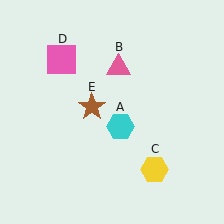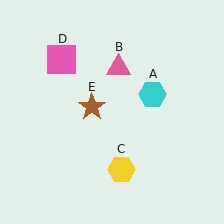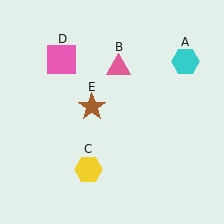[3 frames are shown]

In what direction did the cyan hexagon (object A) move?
The cyan hexagon (object A) moved up and to the right.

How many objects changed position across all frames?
2 objects changed position: cyan hexagon (object A), yellow hexagon (object C).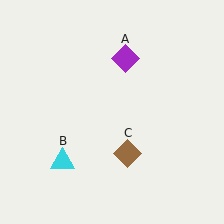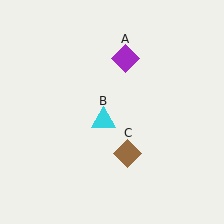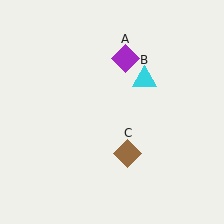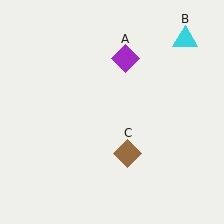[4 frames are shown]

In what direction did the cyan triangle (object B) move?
The cyan triangle (object B) moved up and to the right.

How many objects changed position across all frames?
1 object changed position: cyan triangle (object B).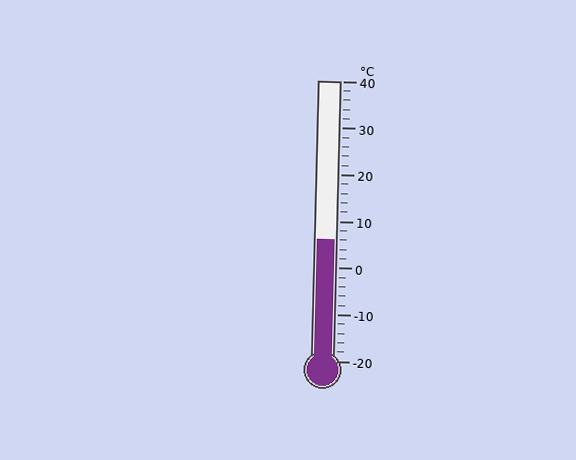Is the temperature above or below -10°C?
The temperature is above -10°C.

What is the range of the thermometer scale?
The thermometer scale ranges from -20°C to 40°C.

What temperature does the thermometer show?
The thermometer shows approximately 6°C.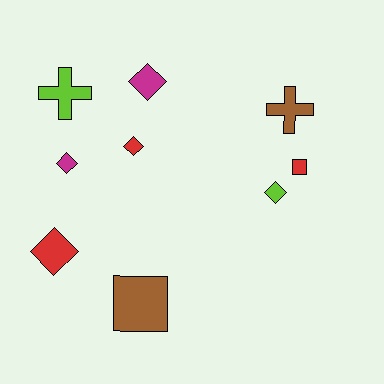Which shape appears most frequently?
Diamond, with 5 objects.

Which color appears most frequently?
Red, with 3 objects.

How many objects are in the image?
There are 9 objects.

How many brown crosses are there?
There is 1 brown cross.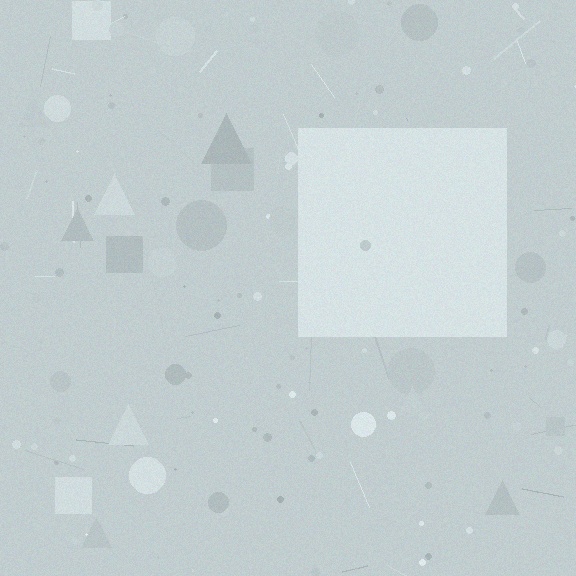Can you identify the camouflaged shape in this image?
The camouflaged shape is a square.